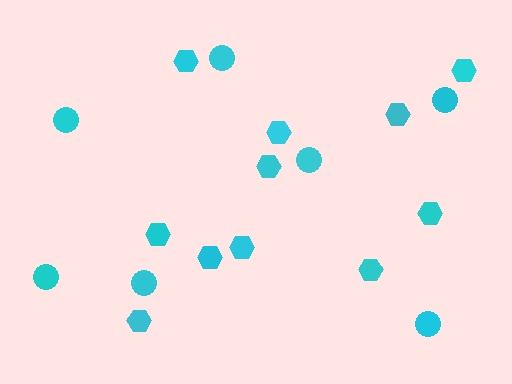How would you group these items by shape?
There are 2 groups: one group of hexagons (11) and one group of circles (7).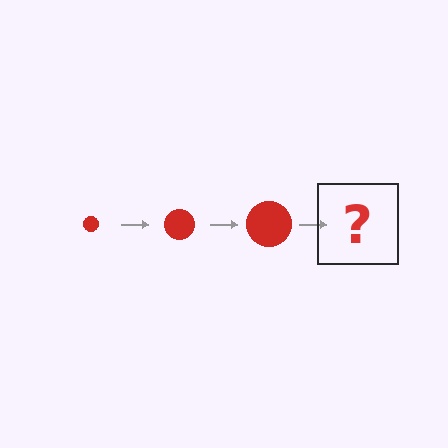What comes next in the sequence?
The next element should be a red circle, larger than the previous one.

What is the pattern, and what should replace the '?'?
The pattern is that the circle gets progressively larger each step. The '?' should be a red circle, larger than the previous one.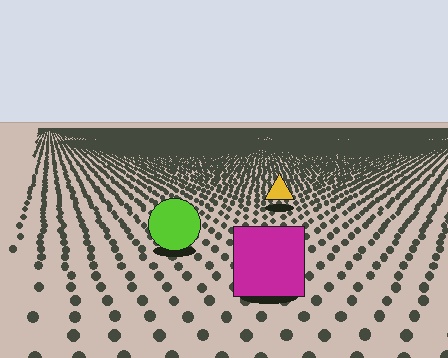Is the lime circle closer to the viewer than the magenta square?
No. The magenta square is closer — you can tell from the texture gradient: the ground texture is coarser near it.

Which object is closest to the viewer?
The magenta square is closest. The texture marks near it are larger and more spread out.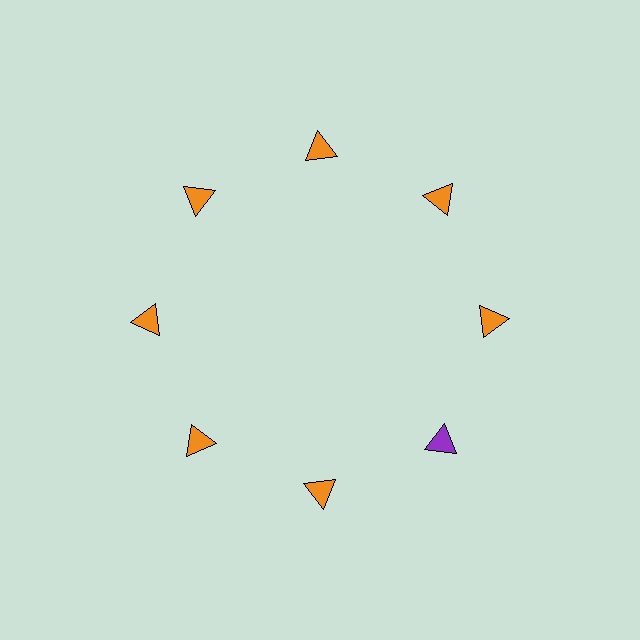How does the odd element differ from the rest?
It has a different color: purple instead of orange.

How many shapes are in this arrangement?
There are 8 shapes arranged in a ring pattern.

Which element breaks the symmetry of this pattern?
The purple triangle at roughly the 4 o'clock position breaks the symmetry. All other shapes are orange triangles.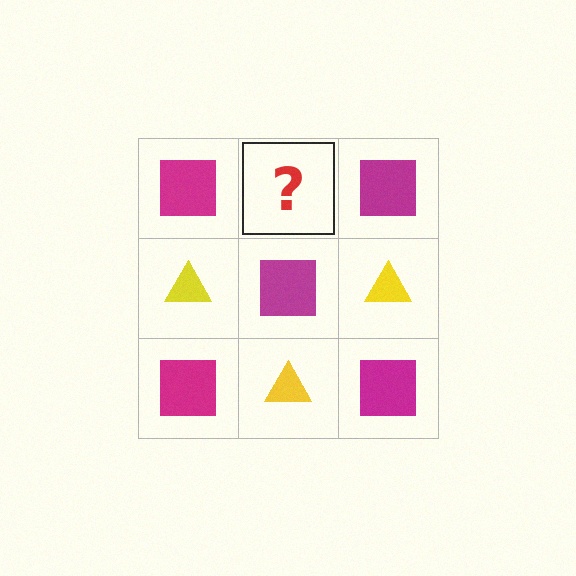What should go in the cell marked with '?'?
The missing cell should contain a yellow triangle.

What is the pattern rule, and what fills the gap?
The rule is that it alternates magenta square and yellow triangle in a checkerboard pattern. The gap should be filled with a yellow triangle.